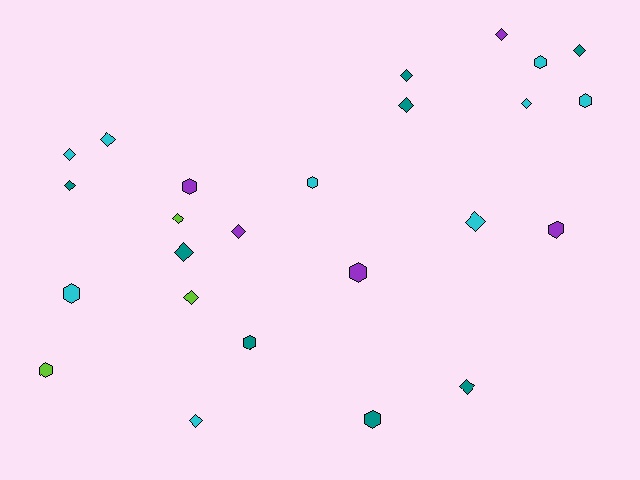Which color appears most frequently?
Cyan, with 9 objects.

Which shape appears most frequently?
Diamond, with 15 objects.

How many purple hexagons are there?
There are 3 purple hexagons.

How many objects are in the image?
There are 25 objects.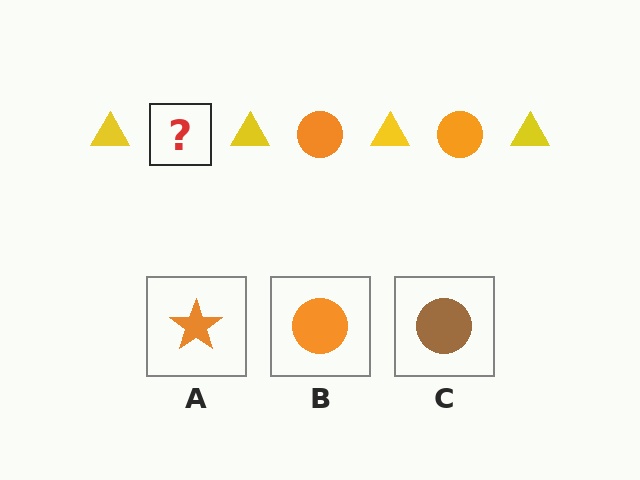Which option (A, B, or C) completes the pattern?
B.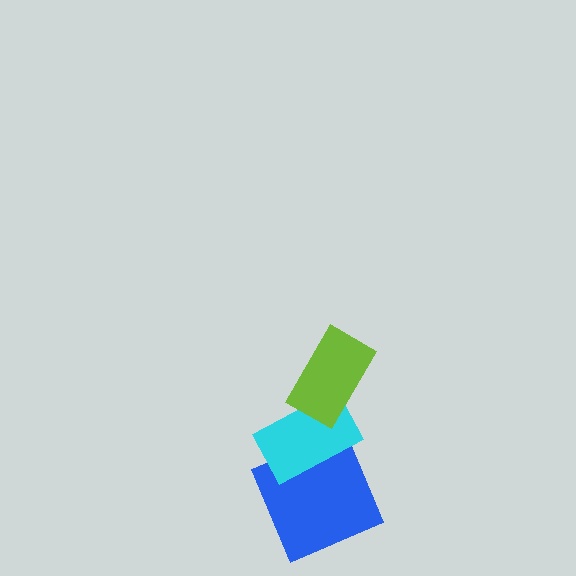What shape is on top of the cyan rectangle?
The lime rectangle is on top of the cyan rectangle.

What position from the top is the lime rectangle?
The lime rectangle is 1st from the top.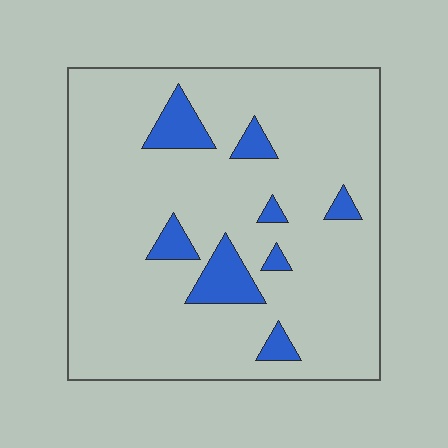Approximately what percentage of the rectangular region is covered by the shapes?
Approximately 10%.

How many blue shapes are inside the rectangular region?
8.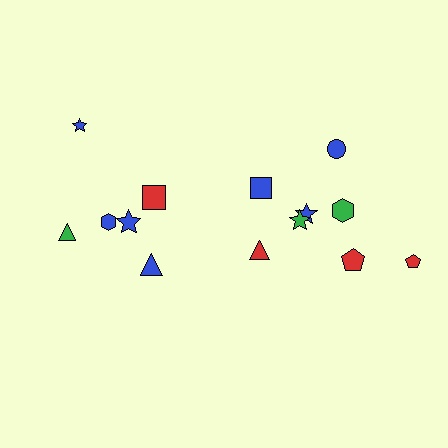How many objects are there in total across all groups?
There are 14 objects.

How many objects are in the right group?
There are 8 objects.